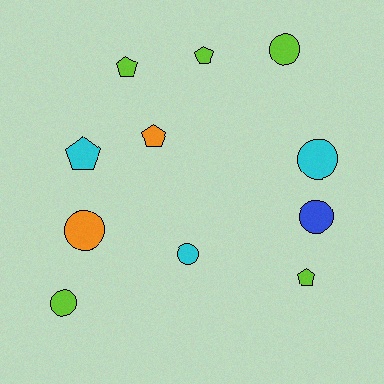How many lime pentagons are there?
There are 3 lime pentagons.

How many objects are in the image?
There are 11 objects.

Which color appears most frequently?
Lime, with 5 objects.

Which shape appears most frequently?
Circle, with 6 objects.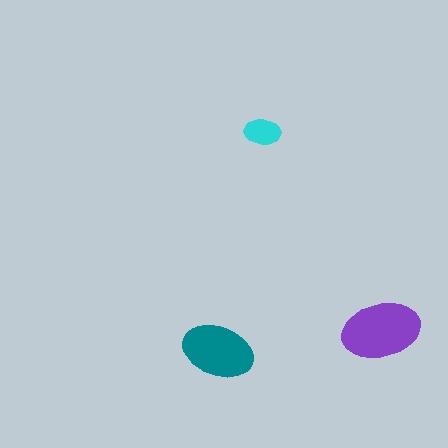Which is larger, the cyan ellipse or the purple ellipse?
The purple one.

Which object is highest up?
The cyan ellipse is topmost.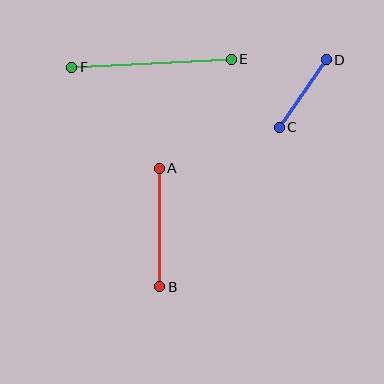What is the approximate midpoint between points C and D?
The midpoint is at approximately (303, 94) pixels.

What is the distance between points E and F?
The distance is approximately 159 pixels.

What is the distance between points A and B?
The distance is approximately 119 pixels.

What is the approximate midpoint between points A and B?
The midpoint is at approximately (160, 227) pixels.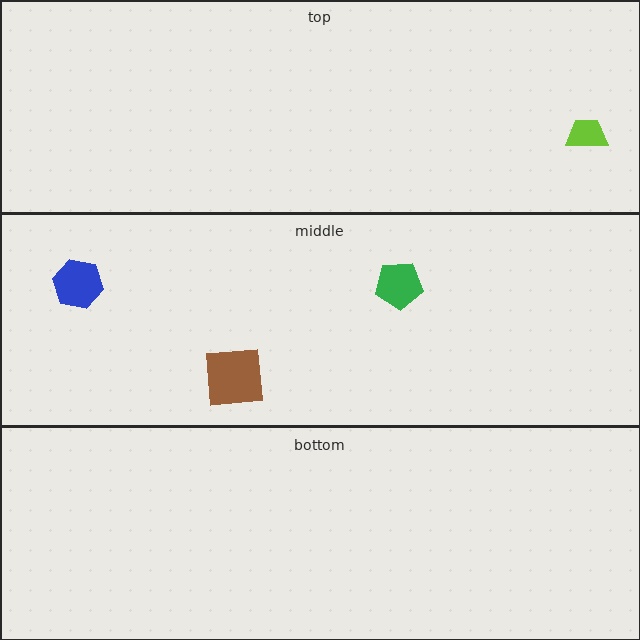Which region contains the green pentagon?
The middle region.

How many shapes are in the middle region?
3.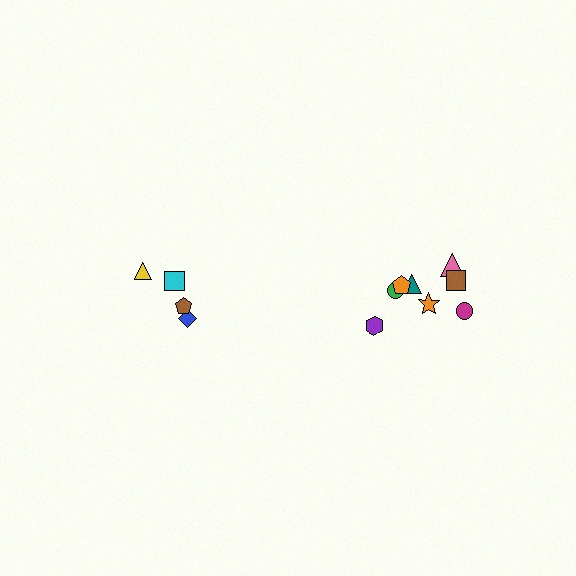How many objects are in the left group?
There are 4 objects.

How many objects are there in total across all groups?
There are 12 objects.